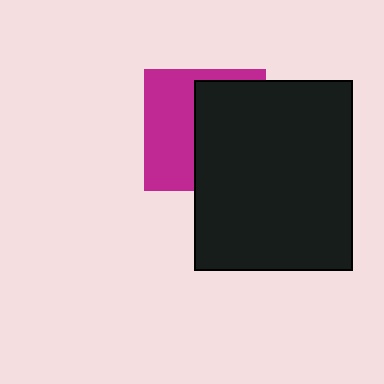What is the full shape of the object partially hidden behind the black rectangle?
The partially hidden object is a magenta square.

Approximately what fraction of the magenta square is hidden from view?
Roughly 54% of the magenta square is hidden behind the black rectangle.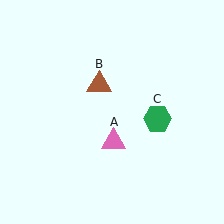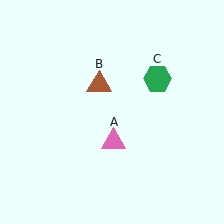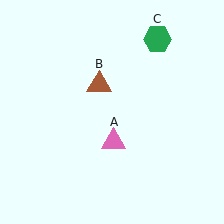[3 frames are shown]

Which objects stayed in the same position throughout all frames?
Pink triangle (object A) and brown triangle (object B) remained stationary.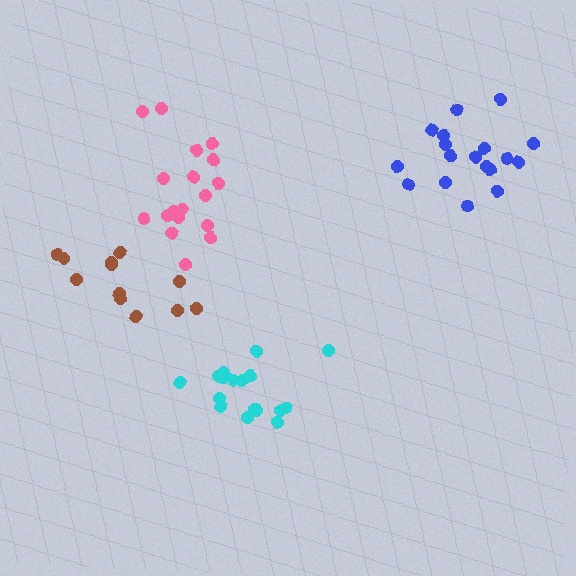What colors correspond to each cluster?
The clusters are colored: pink, cyan, blue, brown.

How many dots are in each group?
Group 1: 18 dots, Group 2: 18 dots, Group 3: 18 dots, Group 4: 12 dots (66 total).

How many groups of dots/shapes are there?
There are 4 groups.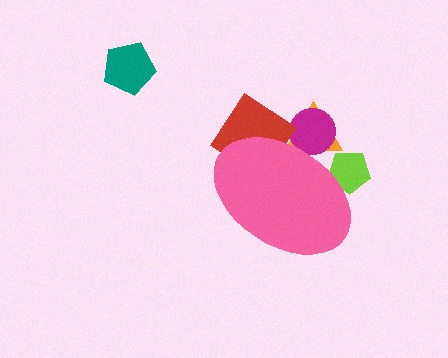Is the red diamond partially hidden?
Yes, the red diamond is partially hidden behind the pink ellipse.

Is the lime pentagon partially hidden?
Yes, the lime pentagon is partially hidden behind the pink ellipse.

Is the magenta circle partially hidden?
Yes, the magenta circle is partially hidden behind the pink ellipse.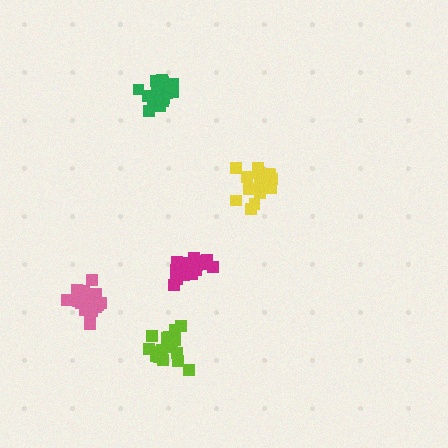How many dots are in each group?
Group 1: 17 dots, Group 2: 15 dots, Group 3: 20 dots, Group 4: 19 dots, Group 5: 20 dots (91 total).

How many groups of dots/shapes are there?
There are 5 groups.